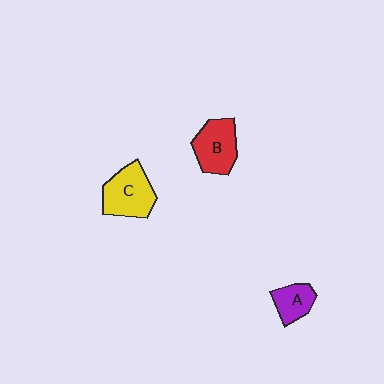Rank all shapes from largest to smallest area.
From largest to smallest: C (yellow), B (red), A (purple).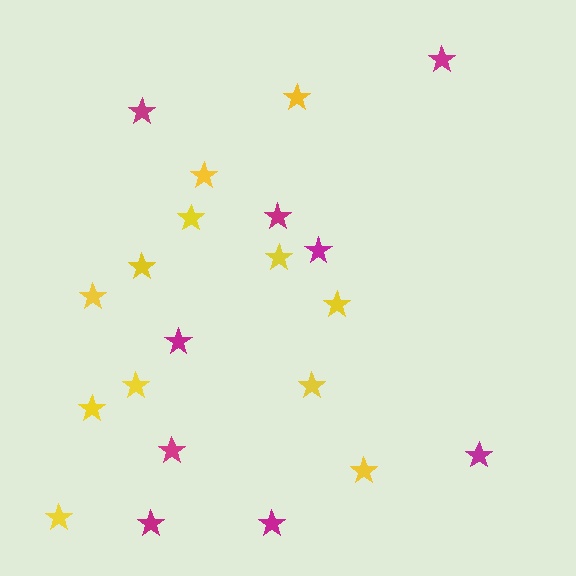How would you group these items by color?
There are 2 groups: one group of magenta stars (9) and one group of yellow stars (12).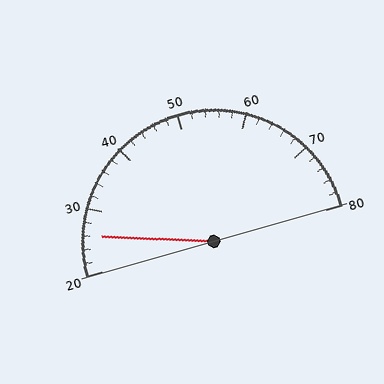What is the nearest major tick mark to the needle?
The nearest major tick mark is 30.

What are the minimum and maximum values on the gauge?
The gauge ranges from 20 to 80.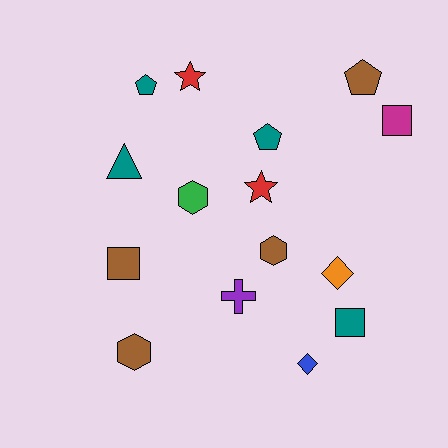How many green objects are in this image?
There is 1 green object.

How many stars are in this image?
There are 2 stars.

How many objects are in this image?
There are 15 objects.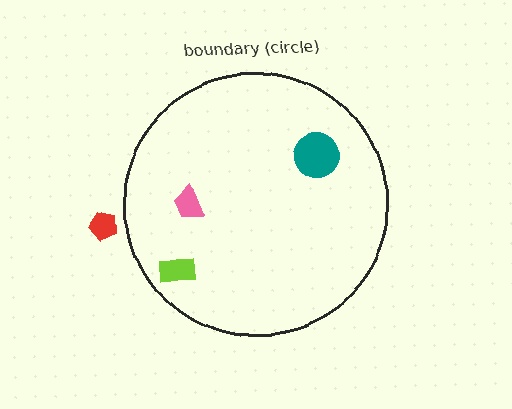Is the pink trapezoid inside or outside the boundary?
Inside.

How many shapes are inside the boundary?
3 inside, 1 outside.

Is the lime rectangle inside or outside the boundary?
Inside.